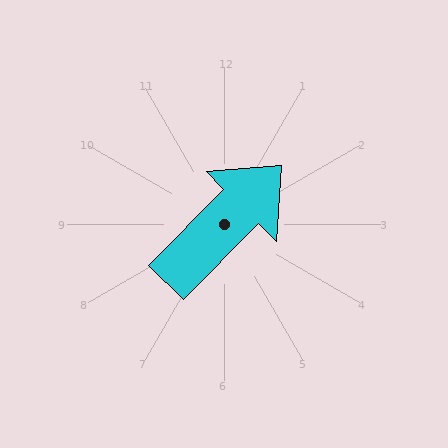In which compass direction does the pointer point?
Northeast.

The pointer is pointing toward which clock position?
Roughly 1 o'clock.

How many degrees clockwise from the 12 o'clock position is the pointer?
Approximately 45 degrees.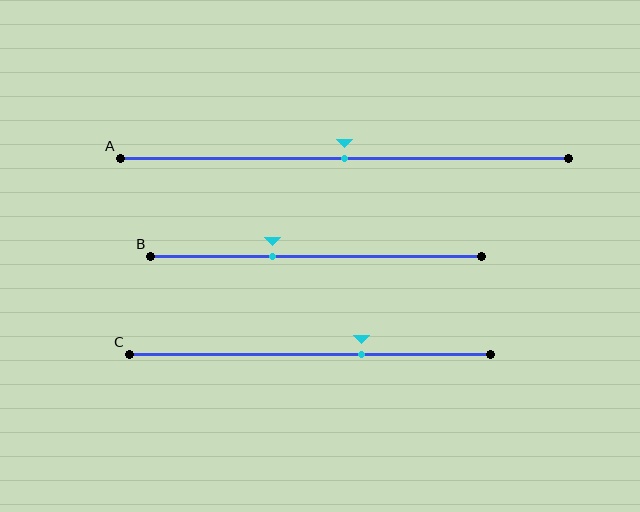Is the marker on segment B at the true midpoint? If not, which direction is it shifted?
No, the marker on segment B is shifted to the left by about 13% of the segment length.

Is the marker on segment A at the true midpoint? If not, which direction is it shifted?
Yes, the marker on segment A is at the true midpoint.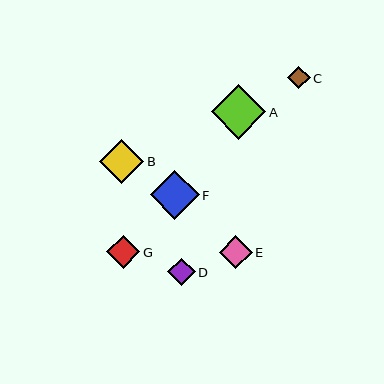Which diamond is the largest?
Diamond A is the largest with a size of approximately 55 pixels.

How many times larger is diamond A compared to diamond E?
Diamond A is approximately 1.7 times the size of diamond E.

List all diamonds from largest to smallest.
From largest to smallest: A, F, B, G, E, D, C.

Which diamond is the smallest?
Diamond C is the smallest with a size of approximately 23 pixels.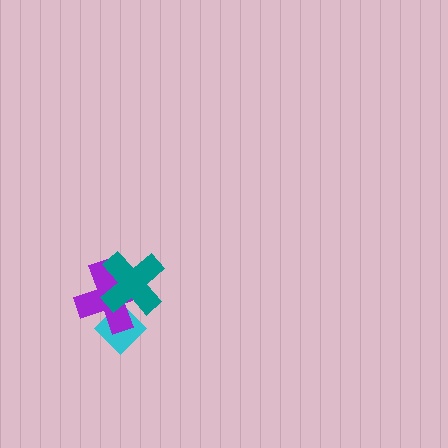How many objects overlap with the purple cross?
2 objects overlap with the purple cross.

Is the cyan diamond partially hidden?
Yes, it is partially covered by another shape.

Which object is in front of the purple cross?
The teal cross is in front of the purple cross.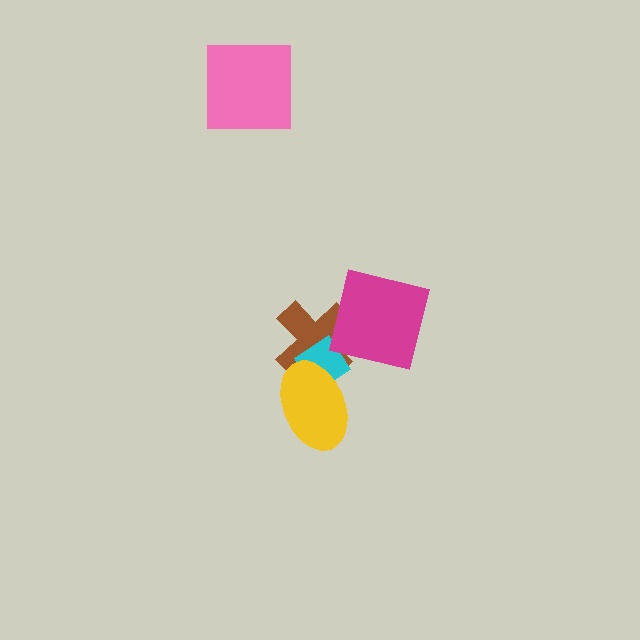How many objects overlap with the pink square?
0 objects overlap with the pink square.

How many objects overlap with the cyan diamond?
2 objects overlap with the cyan diamond.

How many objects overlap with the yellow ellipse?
2 objects overlap with the yellow ellipse.